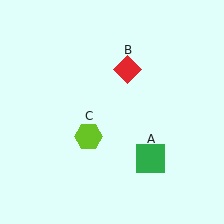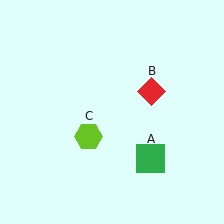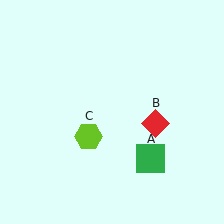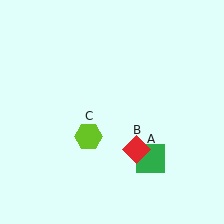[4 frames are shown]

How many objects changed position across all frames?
1 object changed position: red diamond (object B).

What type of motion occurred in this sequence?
The red diamond (object B) rotated clockwise around the center of the scene.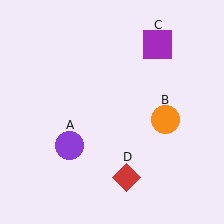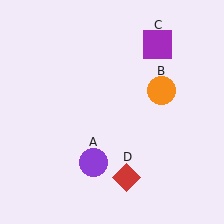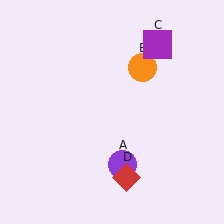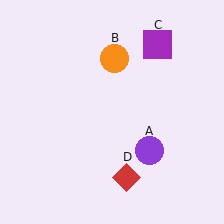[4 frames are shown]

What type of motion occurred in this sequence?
The purple circle (object A), orange circle (object B) rotated counterclockwise around the center of the scene.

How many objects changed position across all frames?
2 objects changed position: purple circle (object A), orange circle (object B).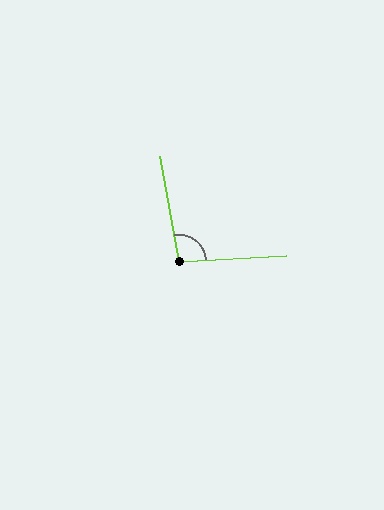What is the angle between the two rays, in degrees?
Approximately 97 degrees.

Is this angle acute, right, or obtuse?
It is obtuse.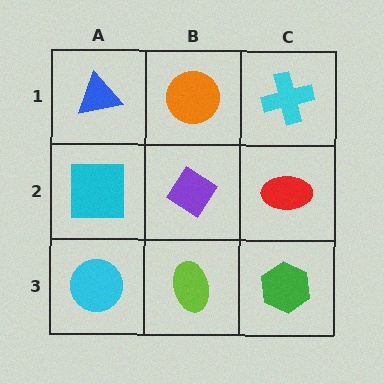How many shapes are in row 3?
3 shapes.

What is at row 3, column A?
A cyan circle.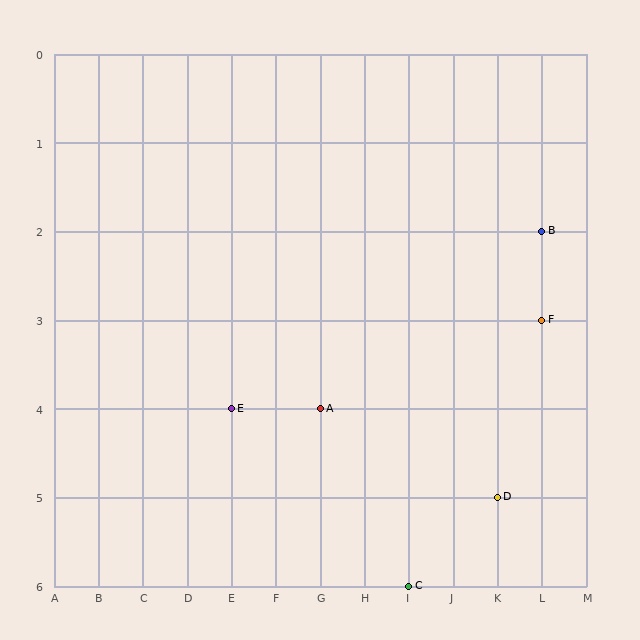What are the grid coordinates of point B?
Point B is at grid coordinates (L, 2).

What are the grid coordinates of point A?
Point A is at grid coordinates (G, 4).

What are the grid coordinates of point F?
Point F is at grid coordinates (L, 3).